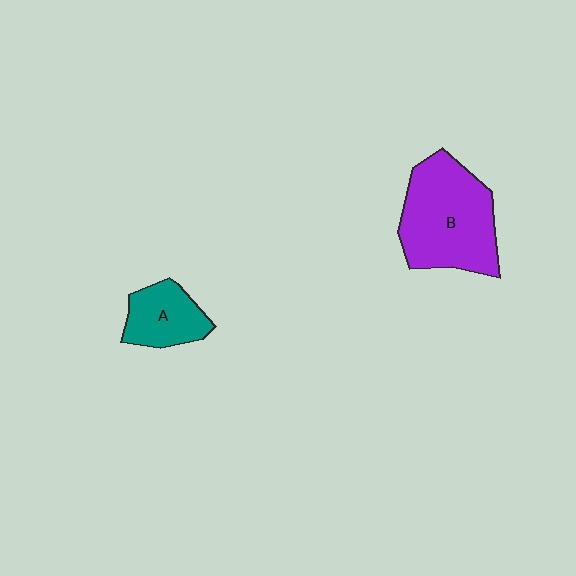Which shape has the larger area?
Shape B (purple).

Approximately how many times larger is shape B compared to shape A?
Approximately 2.1 times.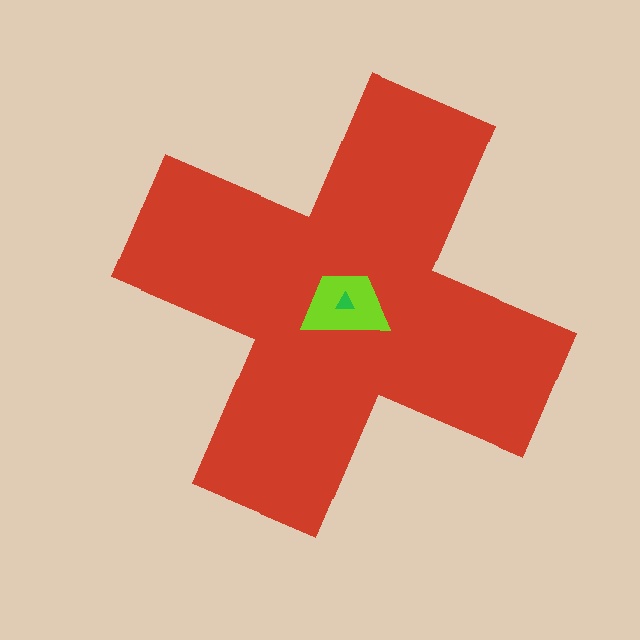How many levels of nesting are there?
3.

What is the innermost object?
The green triangle.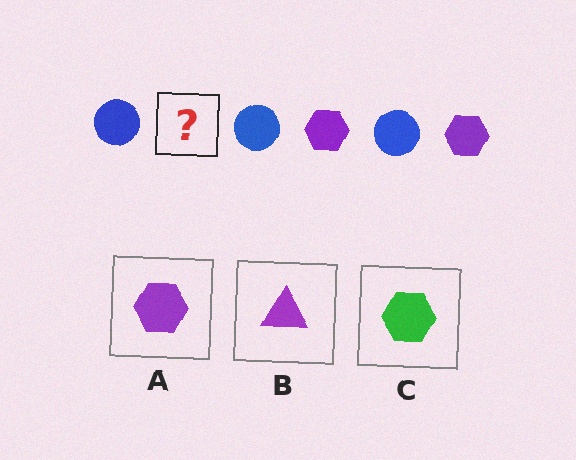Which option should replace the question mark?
Option A.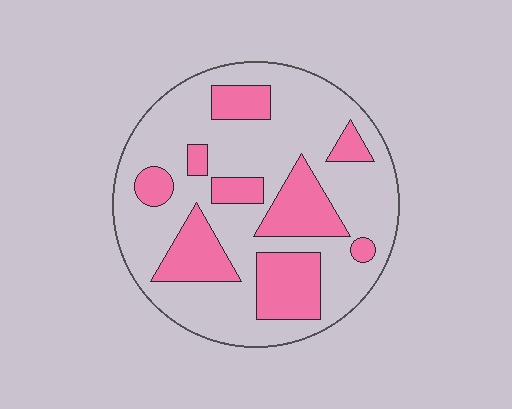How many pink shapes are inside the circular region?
9.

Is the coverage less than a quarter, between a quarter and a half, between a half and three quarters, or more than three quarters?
Between a quarter and a half.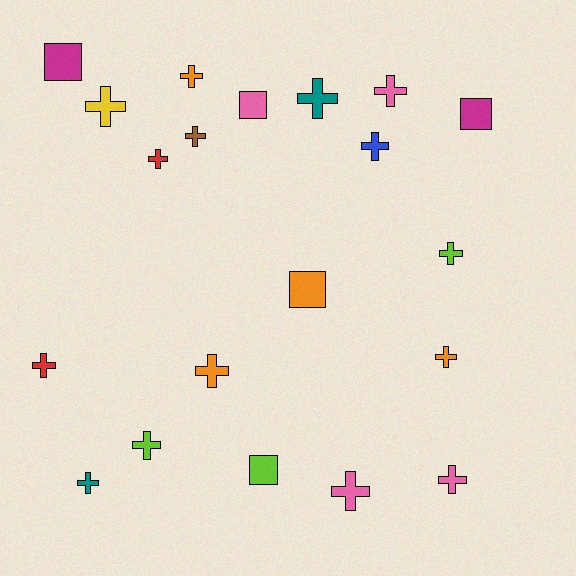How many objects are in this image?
There are 20 objects.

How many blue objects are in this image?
There is 1 blue object.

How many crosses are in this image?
There are 15 crosses.